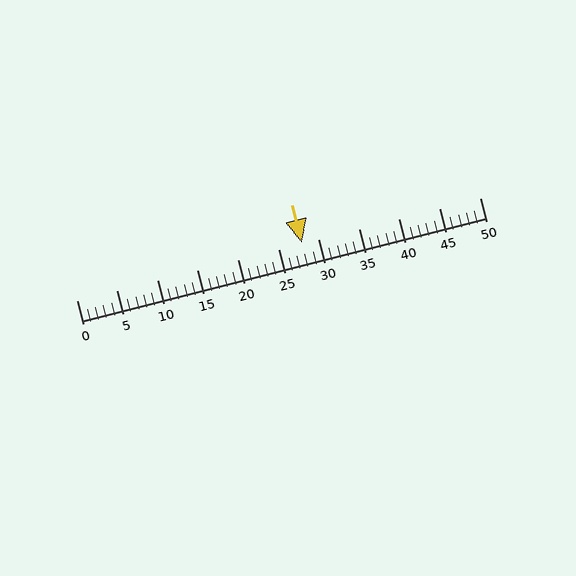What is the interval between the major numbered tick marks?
The major tick marks are spaced 5 units apart.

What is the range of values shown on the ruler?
The ruler shows values from 0 to 50.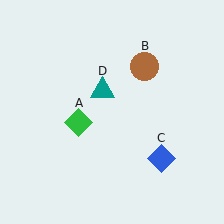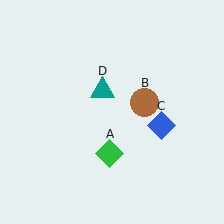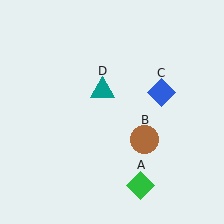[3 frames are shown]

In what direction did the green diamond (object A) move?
The green diamond (object A) moved down and to the right.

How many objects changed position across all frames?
3 objects changed position: green diamond (object A), brown circle (object B), blue diamond (object C).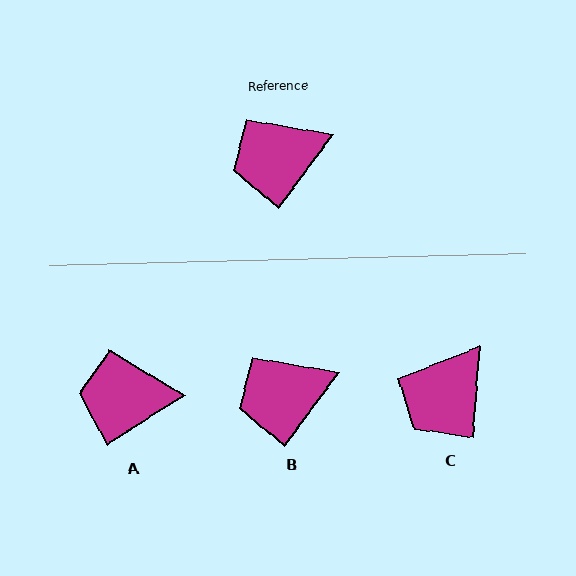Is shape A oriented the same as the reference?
No, it is off by about 21 degrees.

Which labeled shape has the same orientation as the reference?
B.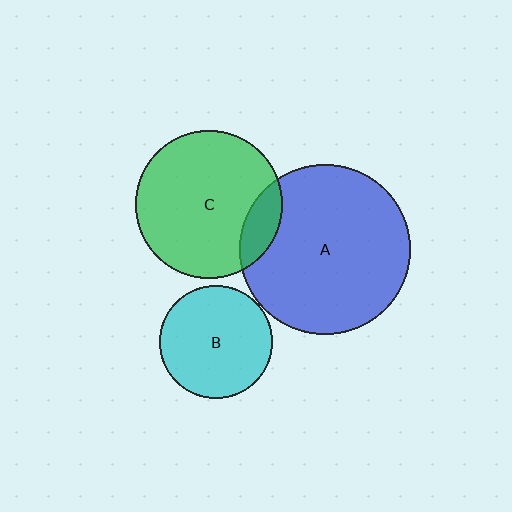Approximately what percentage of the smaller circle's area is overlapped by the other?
Approximately 15%.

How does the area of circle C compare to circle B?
Approximately 1.7 times.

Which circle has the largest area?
Circle A (blue).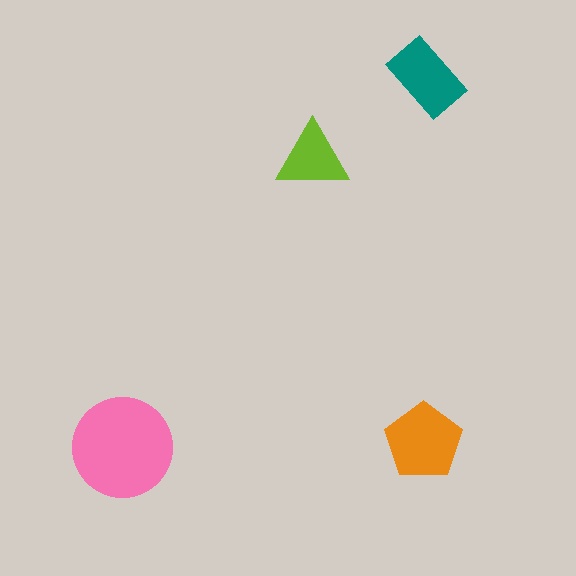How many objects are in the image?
There are 4 objects in the image.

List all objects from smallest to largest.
The lime triangle, the teal rectangle, the orange pentagon, the pink circle.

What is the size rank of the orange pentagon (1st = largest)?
2nd.